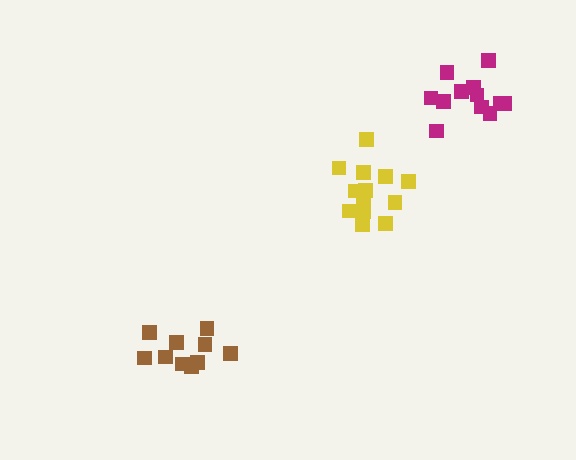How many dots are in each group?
Group 1: 10 dots, Group 2: 13 dots, Group 3: 12 dots (35 total).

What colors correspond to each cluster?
The clusters are colored: brown, yellow, magenta.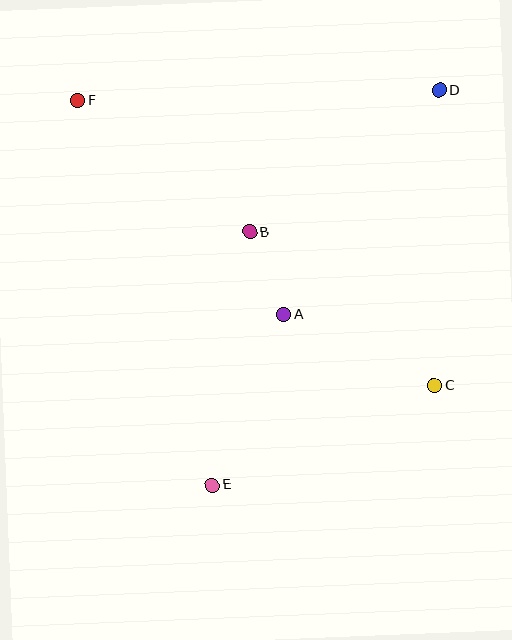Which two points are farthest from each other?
Points C and F are farthest from each other.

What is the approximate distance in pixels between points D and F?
The distance between D and F is approximately 362 pixels.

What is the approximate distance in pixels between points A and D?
The distance between A and D is approximately 273 pixels.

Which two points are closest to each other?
Points A and B are closest to each other.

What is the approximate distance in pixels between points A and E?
The distance between A and E is approximately 185 pixels.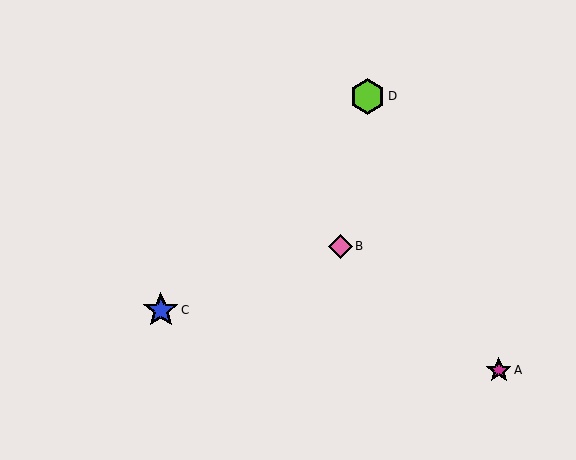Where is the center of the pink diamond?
The center of the pink diamond is at (340, 246).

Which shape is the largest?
The lime hexagon (labeled D) is the largest.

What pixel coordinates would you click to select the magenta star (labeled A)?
Click at (499, 370) to select the magenta star A.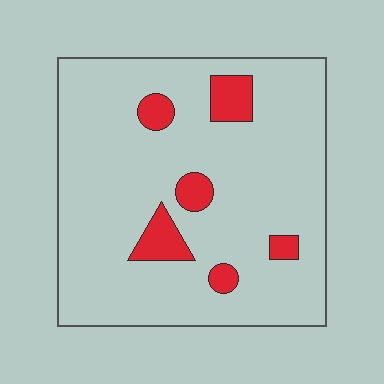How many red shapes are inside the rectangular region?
6.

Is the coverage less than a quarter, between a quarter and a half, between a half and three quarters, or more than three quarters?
Less than a quarter.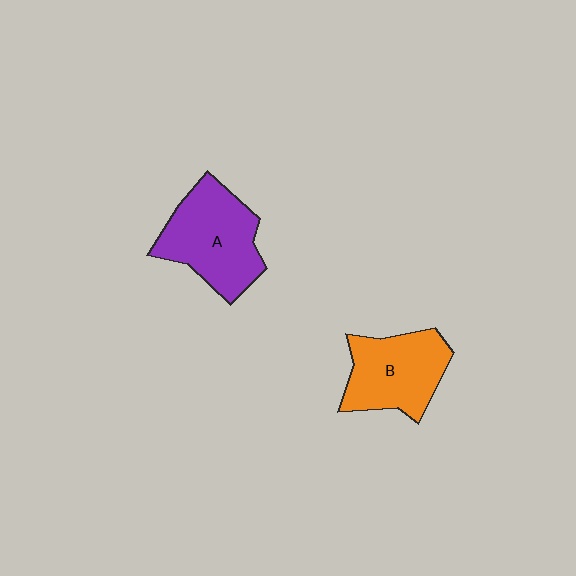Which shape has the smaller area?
Shape B (orange).